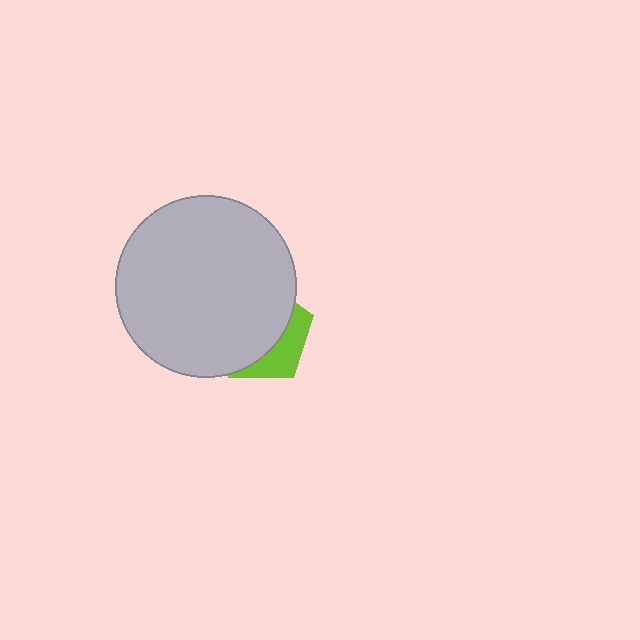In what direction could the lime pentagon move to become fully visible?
The lime pentagon could move toward the lower-right. That would shift it out from behind the light gray circle entirely.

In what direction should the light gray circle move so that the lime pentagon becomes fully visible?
The light gray circle should move toward the upper-left. That is the shortest direction to clear the overlap and leave the lime pentagon fully visible.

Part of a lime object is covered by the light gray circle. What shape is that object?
It is a pentagon.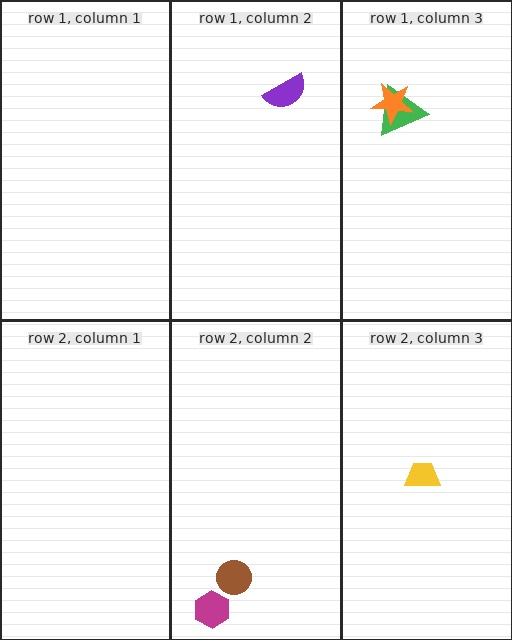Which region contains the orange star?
The row 1, column 3 region.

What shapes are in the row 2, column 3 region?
The yellow trapezoid.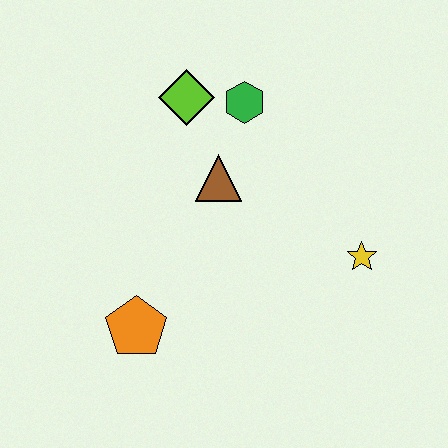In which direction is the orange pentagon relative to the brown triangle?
The orange pentagon is below the brown triangle.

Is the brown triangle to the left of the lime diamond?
No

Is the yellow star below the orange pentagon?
No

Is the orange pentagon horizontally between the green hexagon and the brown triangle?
No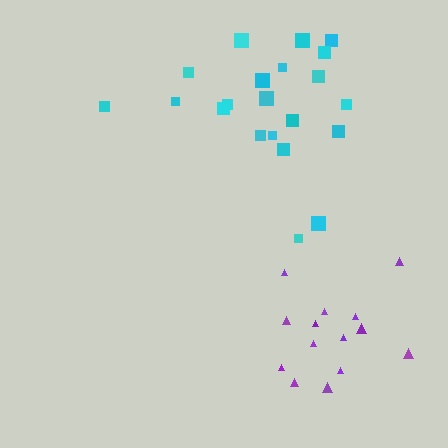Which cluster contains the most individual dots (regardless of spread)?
Cyan (21).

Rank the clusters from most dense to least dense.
purple, cyan.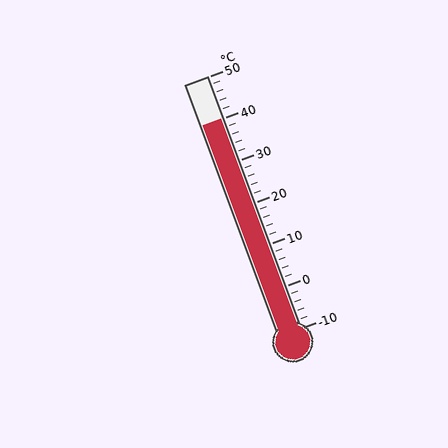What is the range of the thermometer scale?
The thermometer scale ranges from -10°C to 50°C.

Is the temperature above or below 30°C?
The temperature is above 30°C.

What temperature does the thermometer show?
The thermometer shows approximately 40°C.